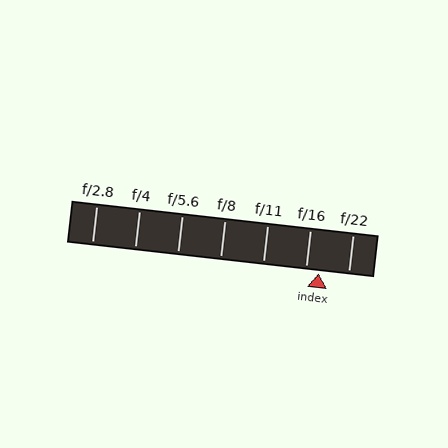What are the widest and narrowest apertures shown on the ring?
The widest aperture shown is f/2.8 and the narrowest is f/22.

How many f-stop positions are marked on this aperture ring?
There are 7 f-stop positions marked.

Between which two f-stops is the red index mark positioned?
The index mark is between f/16 and f/22.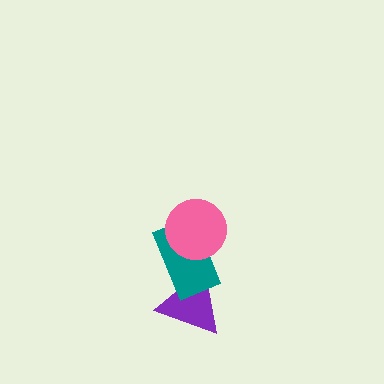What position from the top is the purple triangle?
The purple triangle is 3rd from the top.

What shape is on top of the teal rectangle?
The pink circle is on top of the teal rectangle.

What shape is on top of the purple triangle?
The teal rectangle is on top of the purple triangle.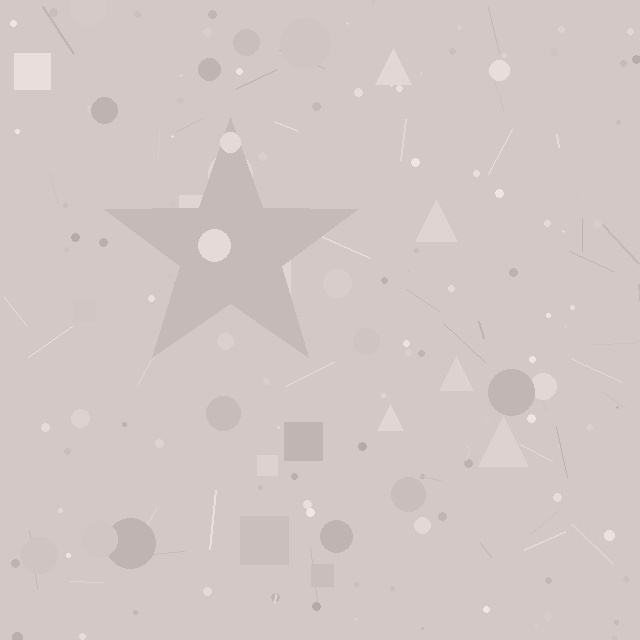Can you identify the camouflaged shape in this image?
The camouflaged shape is a star.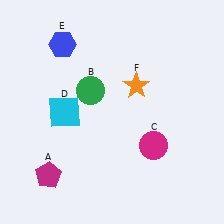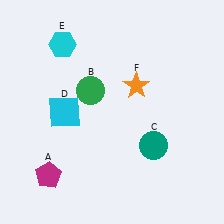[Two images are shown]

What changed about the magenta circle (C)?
In Image 1, C is magenta. In Image 2, it changed to teal.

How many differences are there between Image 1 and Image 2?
There are 2 differences between the two images.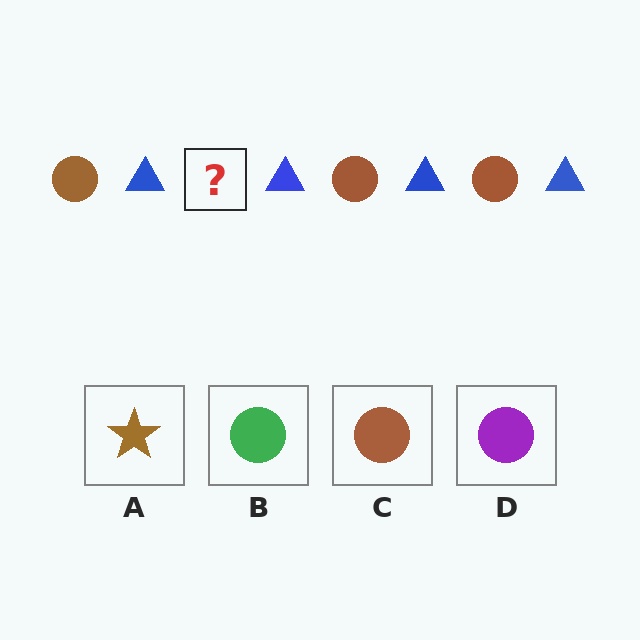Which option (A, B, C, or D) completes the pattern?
C.